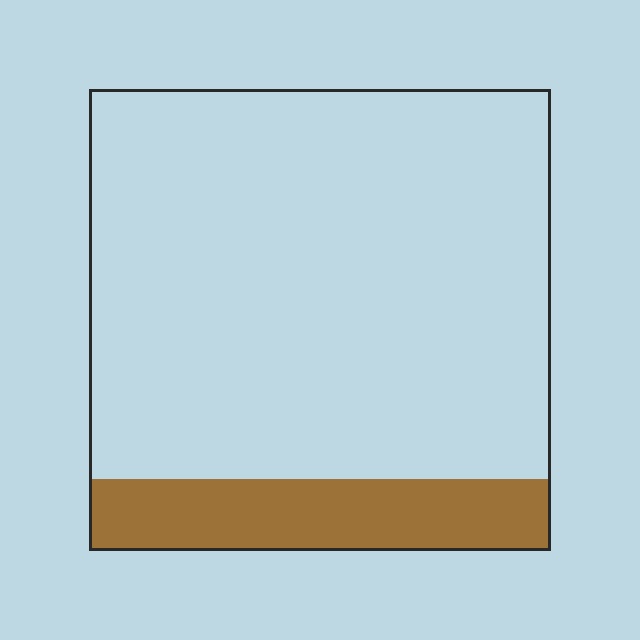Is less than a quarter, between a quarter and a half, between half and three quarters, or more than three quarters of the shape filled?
Less than a quarter.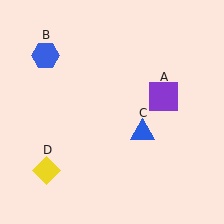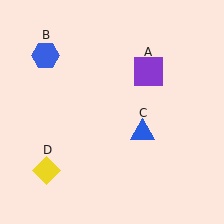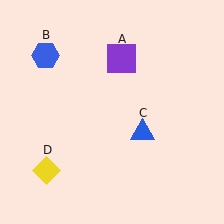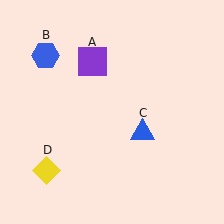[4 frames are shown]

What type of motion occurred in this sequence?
The purple square (object A) rotated counterclockwise around the center of the scene.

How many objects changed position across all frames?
1 object changed position: purple square (object A).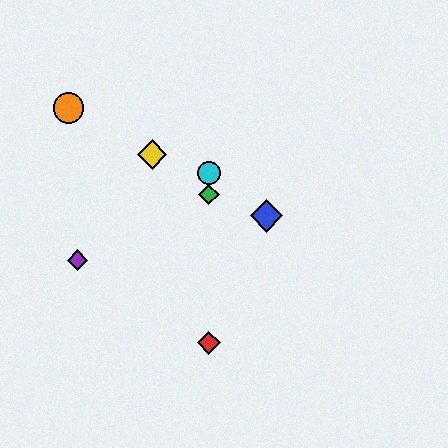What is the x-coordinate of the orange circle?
The orange circle is at x≈69.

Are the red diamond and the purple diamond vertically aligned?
No, the red diamond is at x≈209 and the purple diamond is at x≈77.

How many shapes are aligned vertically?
3 shapes (the red diamond, the green diamond, the cyan circle) are aligned vertically.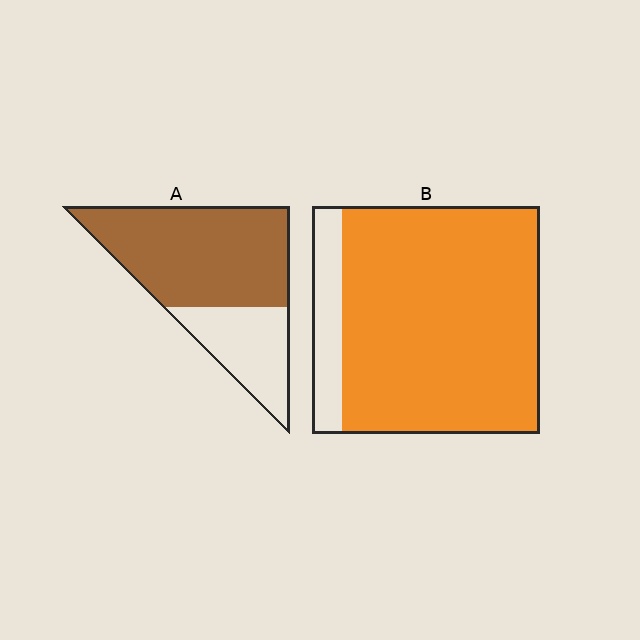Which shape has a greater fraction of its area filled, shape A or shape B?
Shape B.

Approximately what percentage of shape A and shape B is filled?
A is approximately 70% and B is approximately 85%.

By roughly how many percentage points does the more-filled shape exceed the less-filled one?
By roughly 20 percentage points (B over A).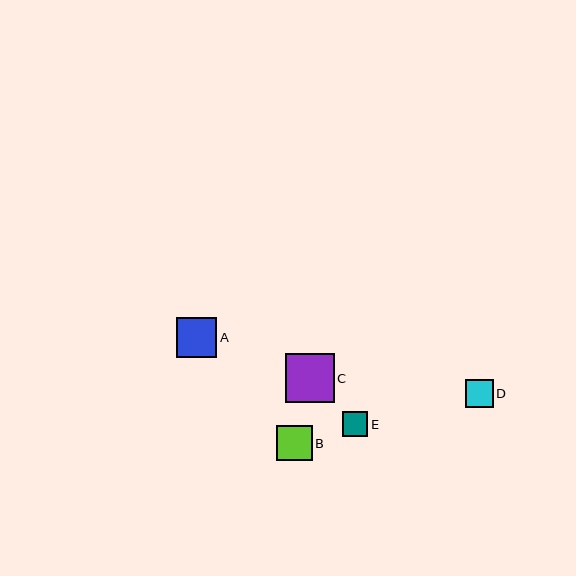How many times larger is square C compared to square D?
Square C is approximately 1.8 times the size of square D.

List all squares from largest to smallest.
From largest to smallest: C, A, B, D, E.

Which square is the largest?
Square C is the largest with a size of approximately 49 pixels.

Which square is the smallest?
Square E is the smallest with a size of approximately 25 pixels.